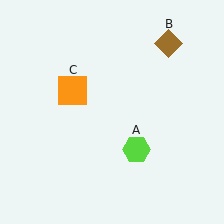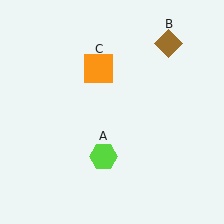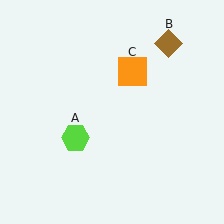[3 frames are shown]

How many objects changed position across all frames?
2 objects changed position: lime hexagon (object A), orange square (object C).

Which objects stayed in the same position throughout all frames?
Brown diamond (object B) remained stationary.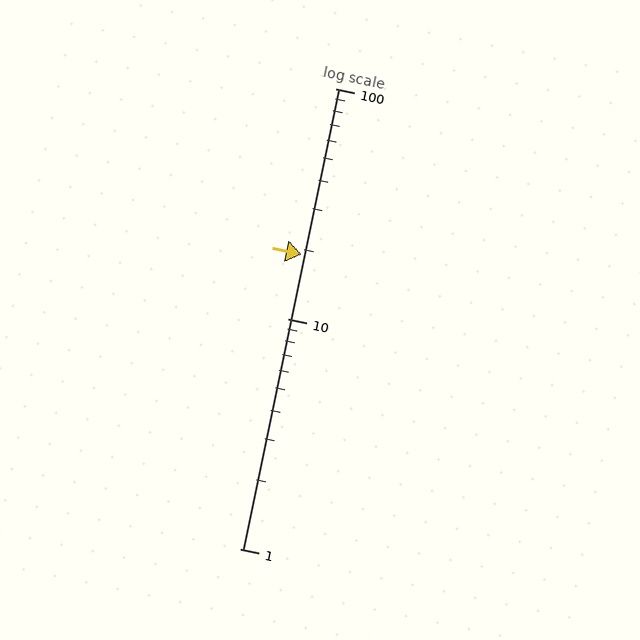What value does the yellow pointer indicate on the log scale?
The pointer indicates approximately 19.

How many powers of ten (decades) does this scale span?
The scale spans 2 decades, from 1 to 100.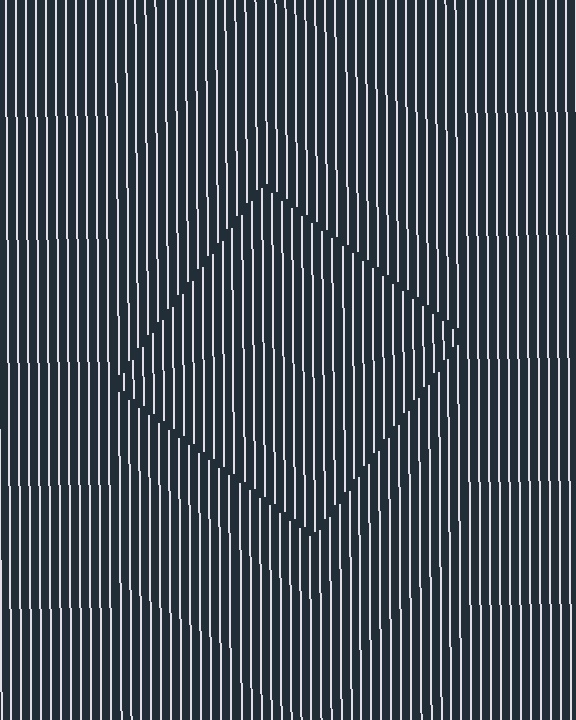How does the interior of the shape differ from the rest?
The interior of the shape contains the same grating, shifted by half a period — the contour is defined by the phase discontinuity where line-ends from the inner and outer gratings abut.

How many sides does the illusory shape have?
4 sides — the line-ends trace a square.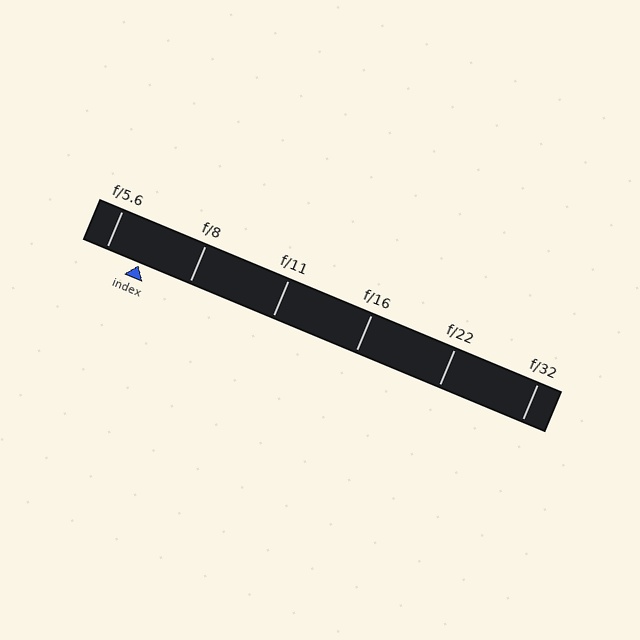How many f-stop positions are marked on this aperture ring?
There are 6 f-stop positions marked.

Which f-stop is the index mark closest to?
The index mark is closest to f/5.6.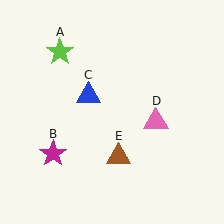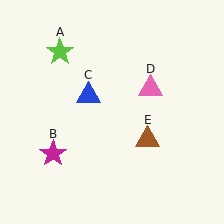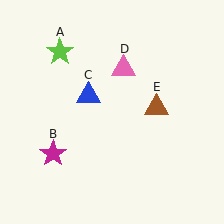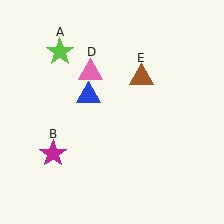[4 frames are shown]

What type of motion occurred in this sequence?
The pink triangle (object D), brown triangle (object E) rotated counterclockwise around the center of the scene.